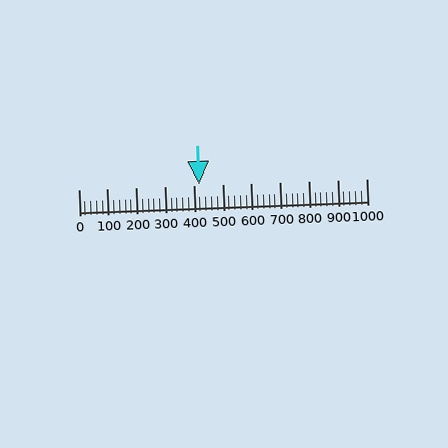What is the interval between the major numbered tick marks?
The major tick marks are spaced 100 units apart.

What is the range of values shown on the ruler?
The ruler shows values from 0 to 1000.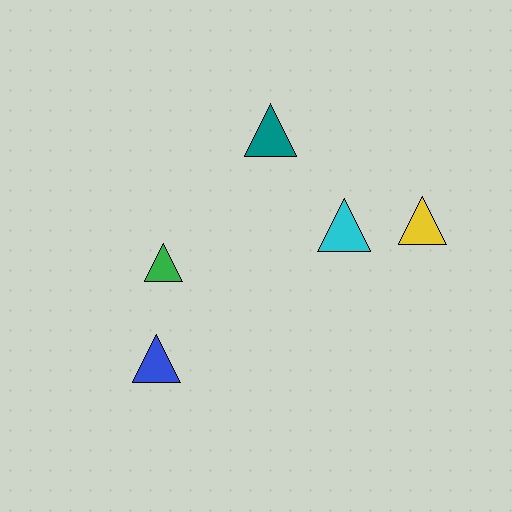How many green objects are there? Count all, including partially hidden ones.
There is 1 green object.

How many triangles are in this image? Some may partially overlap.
There are 5 triangles.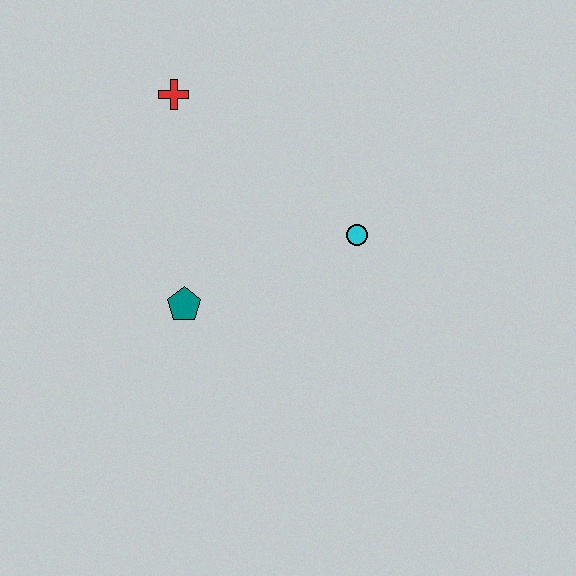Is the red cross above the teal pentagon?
Yes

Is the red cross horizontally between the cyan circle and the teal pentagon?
No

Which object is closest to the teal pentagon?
The cyan circle is closest to the teal pentagon.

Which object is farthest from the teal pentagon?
The red cross is farthest from the teal pentagon.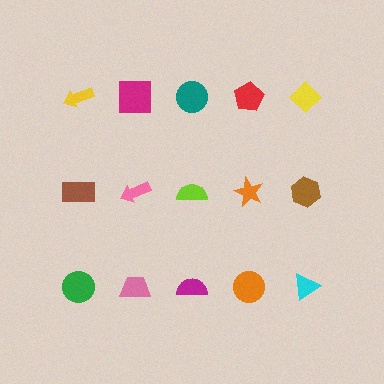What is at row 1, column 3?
A teal circle.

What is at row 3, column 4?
An orange circle.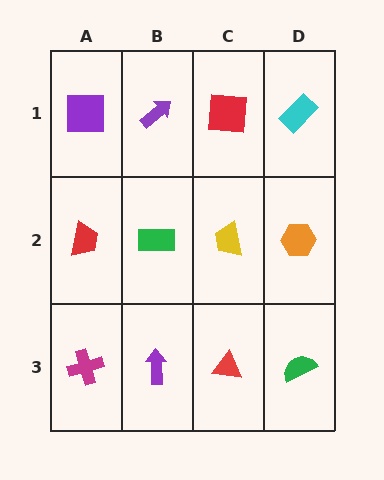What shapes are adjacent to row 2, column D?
A cyan rectangle (row 1, column D), a green semicircle (row 3, column D), a yellow trapezoid (row 2, column C).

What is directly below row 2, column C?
A red triangle.